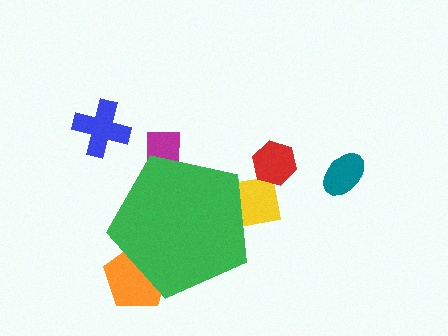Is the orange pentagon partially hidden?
Yes, the orange pentagon is partially hidden behind the green pentagon.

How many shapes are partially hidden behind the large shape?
3 shapes are partially hidden.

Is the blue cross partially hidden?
No, the blue cross is fully visible.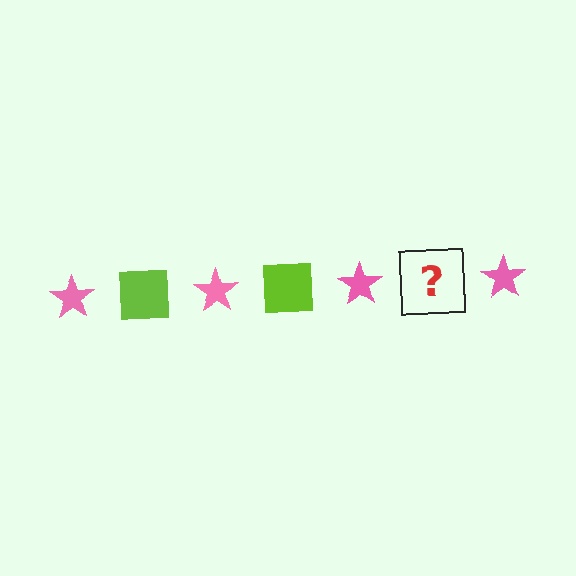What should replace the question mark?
The question mark should be replaced with a lime square.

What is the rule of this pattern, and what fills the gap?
The rule is that the pattern alternates between pink star and lime square. The gap should be filled with a lime square.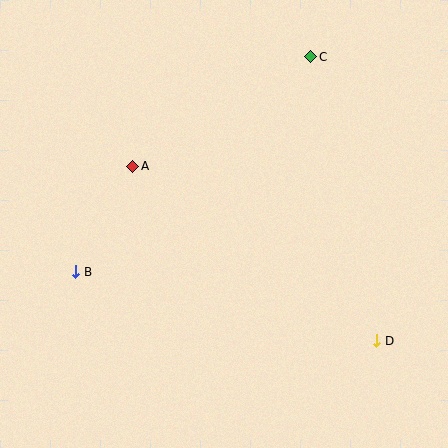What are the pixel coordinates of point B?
Point B is at (76, 272).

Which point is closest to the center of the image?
Point A at (133, 166) is closest to the center.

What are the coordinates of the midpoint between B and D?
The midpoint between B and D is at (226, 306).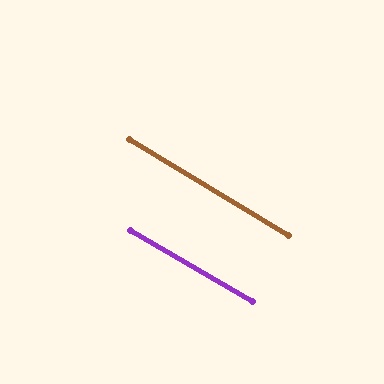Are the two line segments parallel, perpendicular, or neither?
Parallel — their directions differ by only 0.9°.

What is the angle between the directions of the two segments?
Approximately 1 degree.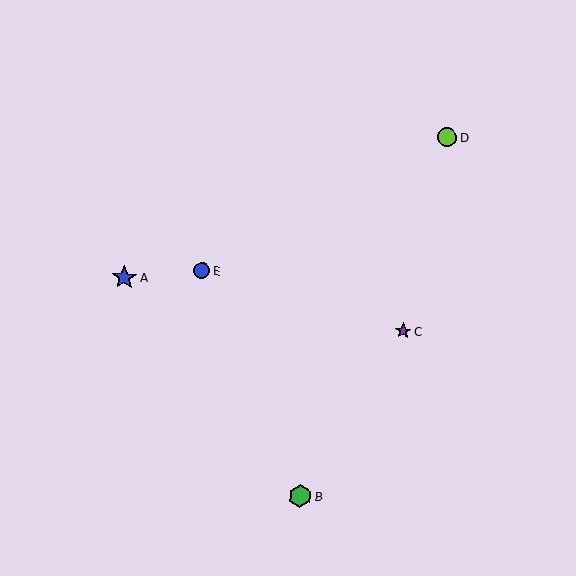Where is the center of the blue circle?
The center of the blue circle is at (202, 271).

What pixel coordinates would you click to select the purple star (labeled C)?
Click at (403, 331) to select the purple star C.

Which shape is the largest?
The blue star (labeled A) is the largest.